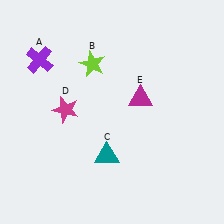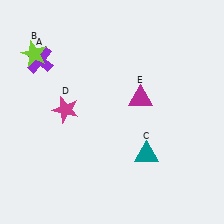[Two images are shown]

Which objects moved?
The objects that moved are: the lime star (B), the teal triangle (C).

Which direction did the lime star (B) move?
The lime star (B) moved left.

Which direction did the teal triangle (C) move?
The teal triangle (C) moved right.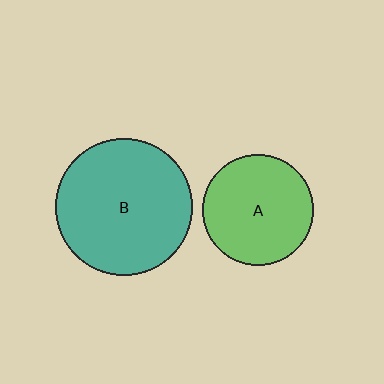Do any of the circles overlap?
No, none of the circles overlap.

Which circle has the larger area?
Circle B (teal).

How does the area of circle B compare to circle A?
Approximately 1.5 times.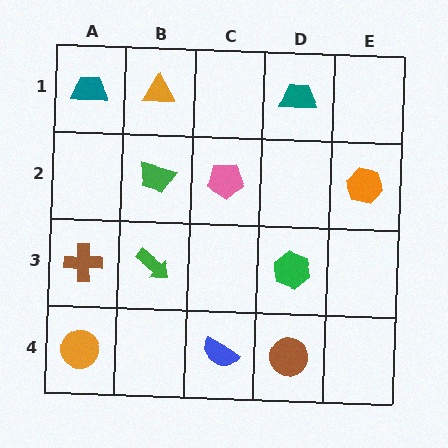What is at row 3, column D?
A green hexagon.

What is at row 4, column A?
An orange circle.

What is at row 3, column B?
A green arrow.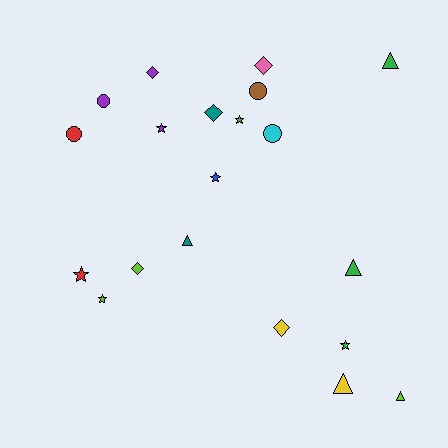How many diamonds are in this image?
There are 5 diamonds.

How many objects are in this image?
There are 20 objects.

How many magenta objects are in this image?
There are no magenta objects.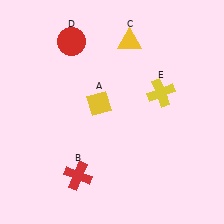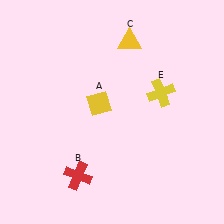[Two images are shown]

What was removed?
The red circle (D) was removed in Image 2.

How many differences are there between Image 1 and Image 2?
There is 1 difference between the two images.